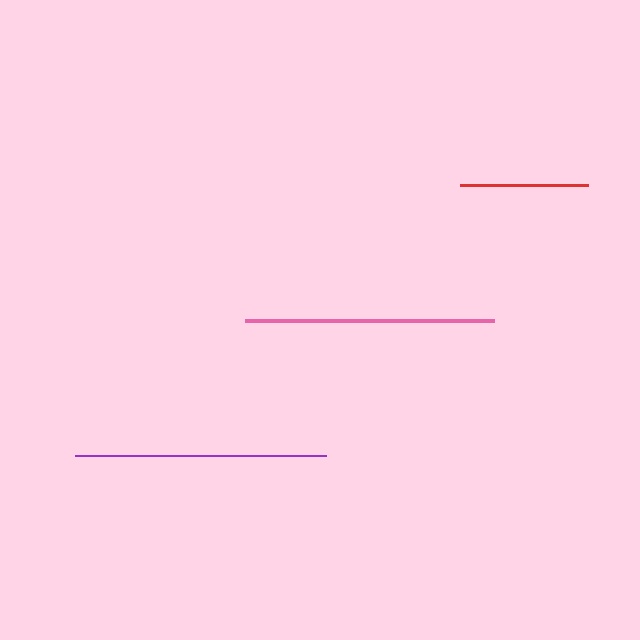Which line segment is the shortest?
The red line is the shortest at approximately 128 pixels.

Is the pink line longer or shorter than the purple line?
The purple line is longer than the pink line.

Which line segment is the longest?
The purple line is the longest at approximately 251 pixels.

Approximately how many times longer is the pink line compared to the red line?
The pink line is approximately 2.0 times the length of the red line.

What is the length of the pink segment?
The pink segment is approximately 250 pixels long.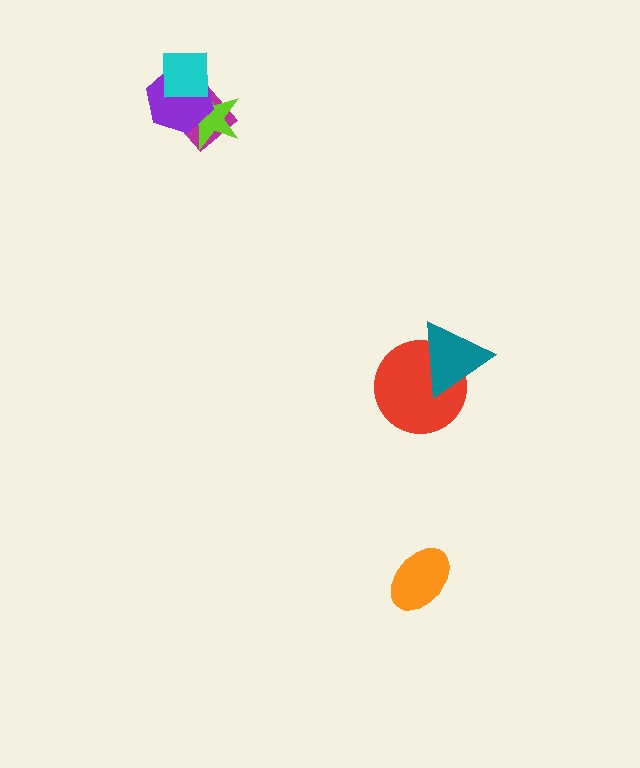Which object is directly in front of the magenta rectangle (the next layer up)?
The lime star is directly in front of the magenta rectangle.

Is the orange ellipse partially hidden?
No, no other shape covers it.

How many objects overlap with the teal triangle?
1 object overlaps with the teal triangle.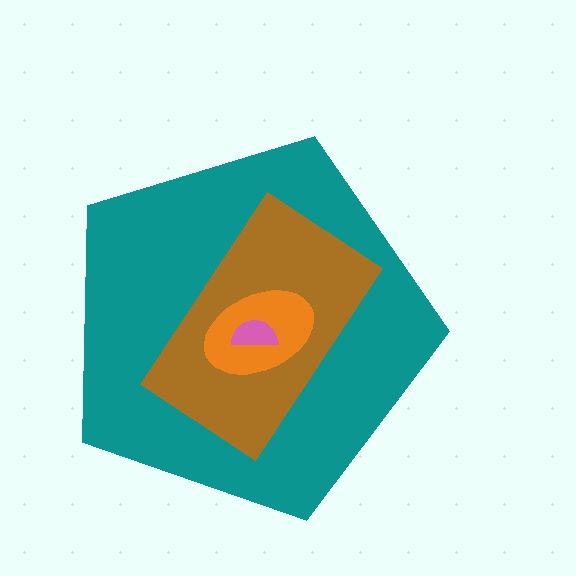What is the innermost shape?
The pink semicircle.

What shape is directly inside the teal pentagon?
The brown rectangle.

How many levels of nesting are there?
4.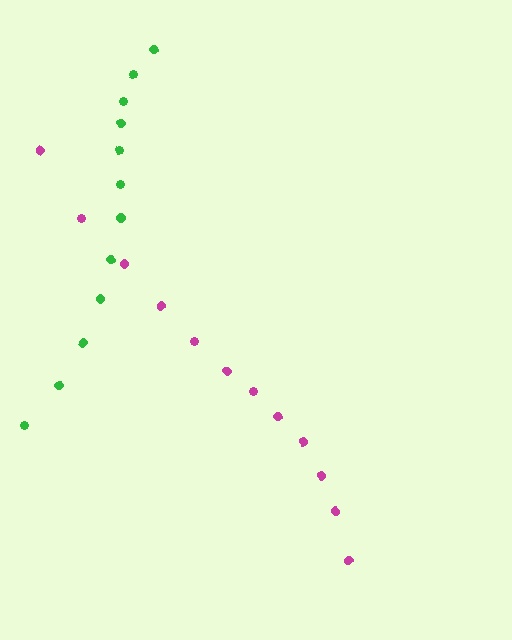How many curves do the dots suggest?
There are 2 distinct paths.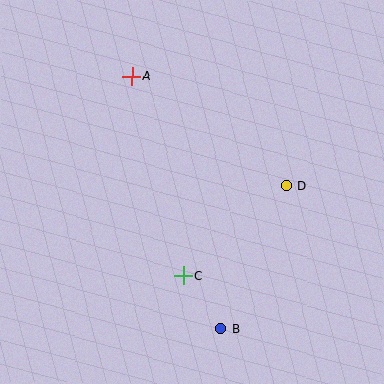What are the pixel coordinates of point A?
Point A is at (132, 76).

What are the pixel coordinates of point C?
Point C is at (183, 276).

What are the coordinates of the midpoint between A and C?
The midpoint between A and C is at (157, 176).